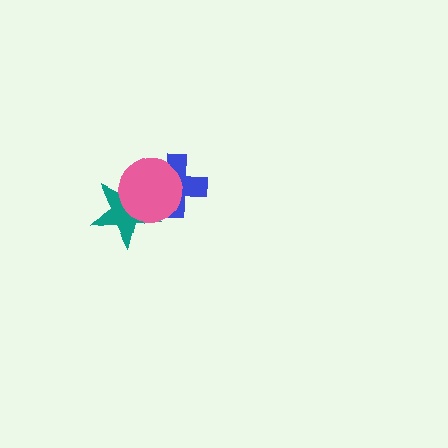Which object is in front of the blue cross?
The pink circle is in front of the blue cross.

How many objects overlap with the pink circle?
2 objects overlap with the pink circle.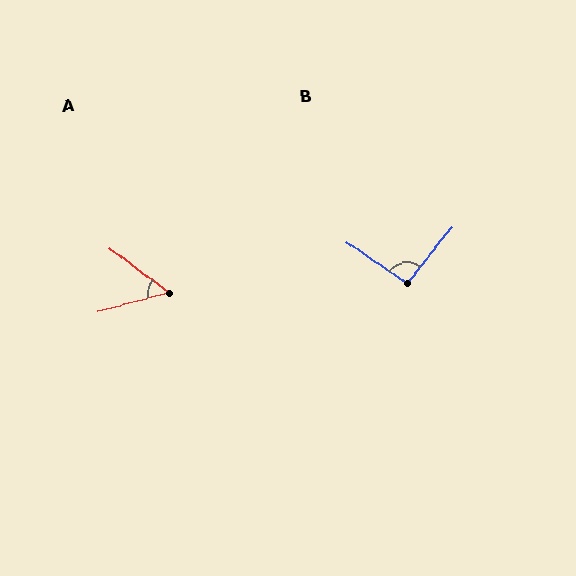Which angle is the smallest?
A, at approximately 52 degrees.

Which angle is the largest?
B, at approximately 94 degrees.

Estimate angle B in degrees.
Approximately 94 degrees.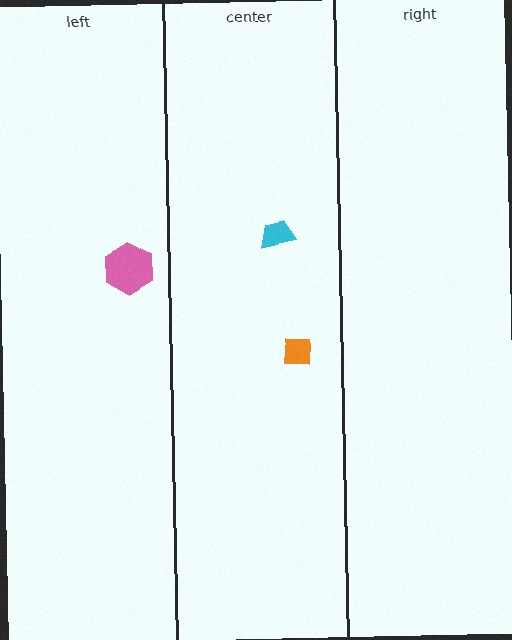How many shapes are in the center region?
2.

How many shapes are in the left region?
1.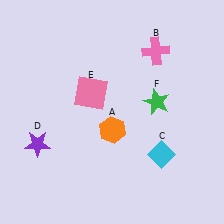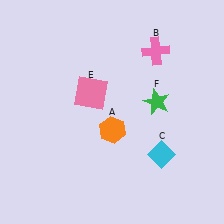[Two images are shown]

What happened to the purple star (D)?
The purple star (D) was removed in Image 2. It was in the bottom-left area of Image 1.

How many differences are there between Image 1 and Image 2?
There is 1 difference between the two images.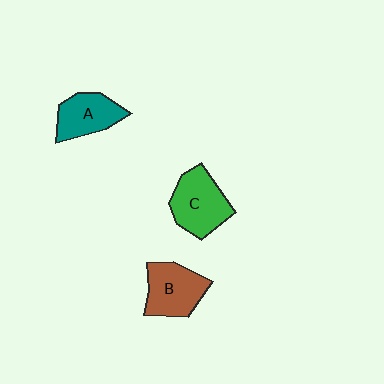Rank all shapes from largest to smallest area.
From largest to smallest: C (green), B (brown), A (teal).